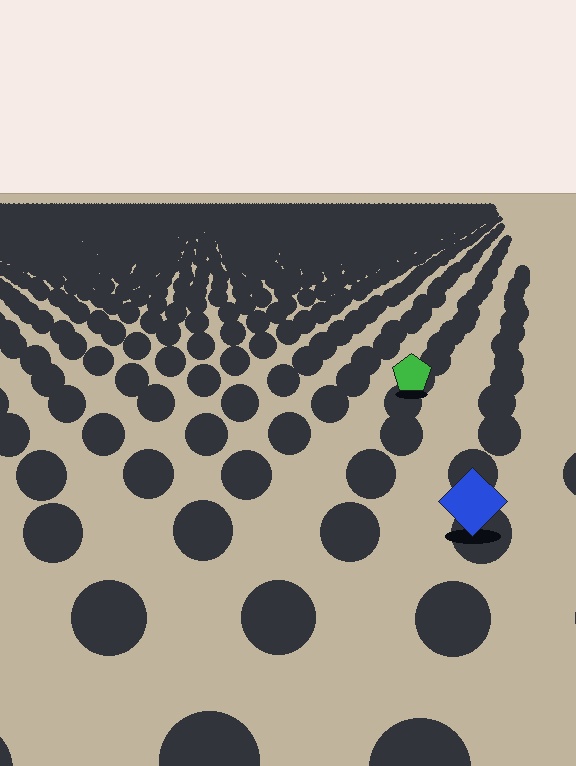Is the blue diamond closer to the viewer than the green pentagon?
Yes. The blue diamond is closer — you can tell from the texture gradient: the ground texture is coarser near it.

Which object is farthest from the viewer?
The green pentagon is farthest from the viewer. It appears smaller and the ground texture around it is denser.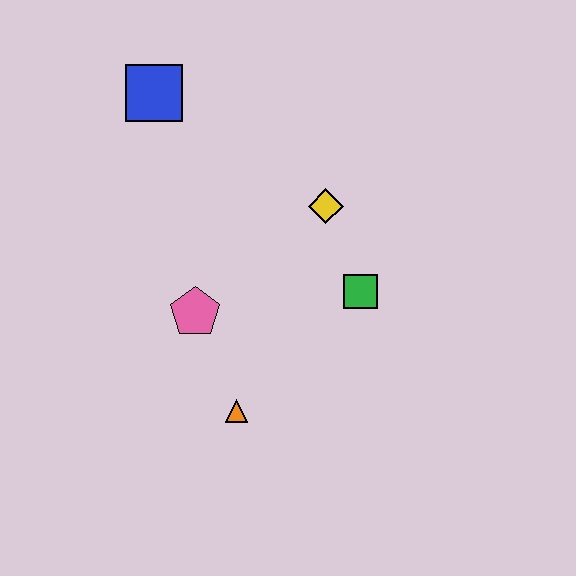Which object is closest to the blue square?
The yellow diamond is closest to the blue square.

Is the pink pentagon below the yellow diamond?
Yes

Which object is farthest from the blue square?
The orange triangle is farthest from the blue square.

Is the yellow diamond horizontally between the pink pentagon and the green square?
Yes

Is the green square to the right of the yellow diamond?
Yes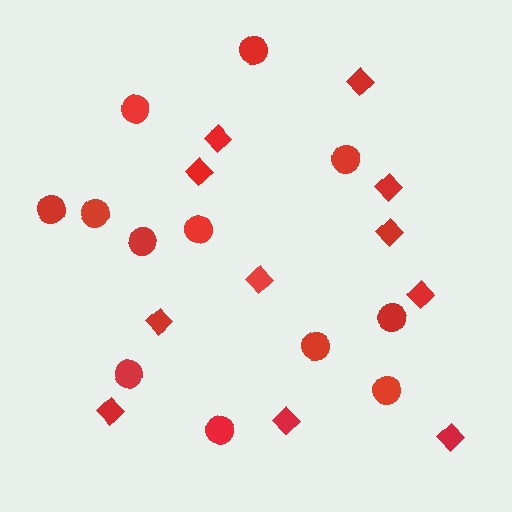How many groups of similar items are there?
There are 2 groups: one group of diamonds (11) and one group of circles (12).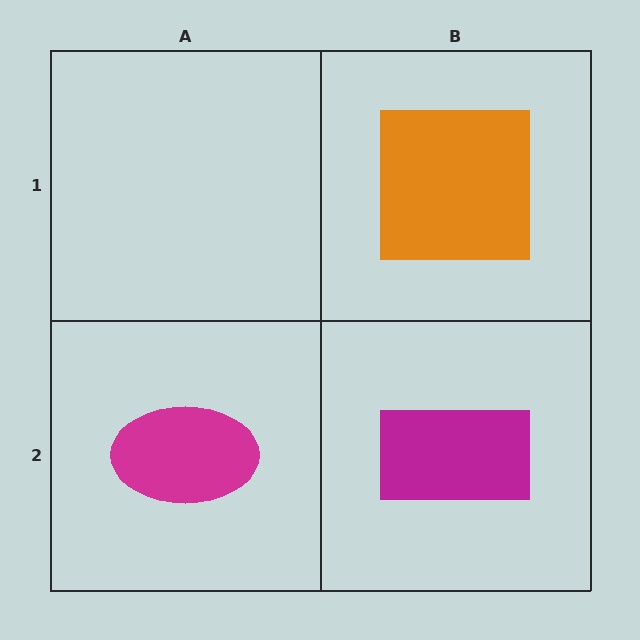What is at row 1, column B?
An orange square.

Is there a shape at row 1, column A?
No, that cell is empty.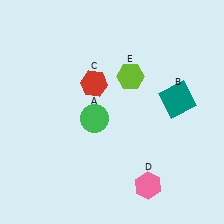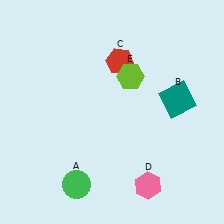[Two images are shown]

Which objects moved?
The objects that moved are: the green circle (A), the red hexagon (C).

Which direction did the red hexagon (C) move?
The red hexagon (C) moved right.